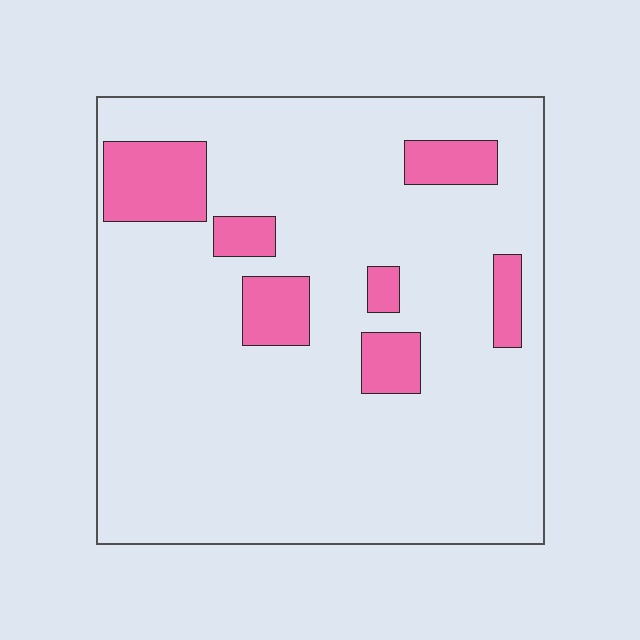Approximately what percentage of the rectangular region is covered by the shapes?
Approximately 15%.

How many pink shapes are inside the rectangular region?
7.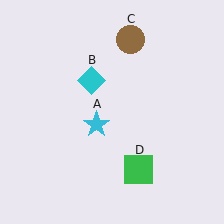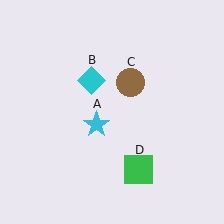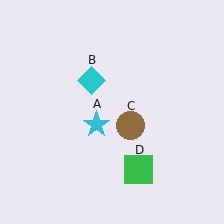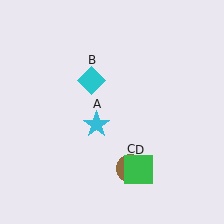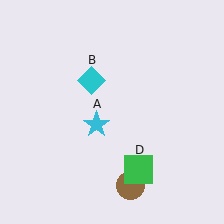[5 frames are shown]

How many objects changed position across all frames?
1 object changed position: brown circle (object C).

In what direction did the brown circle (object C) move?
The brown circle (object C) moved down.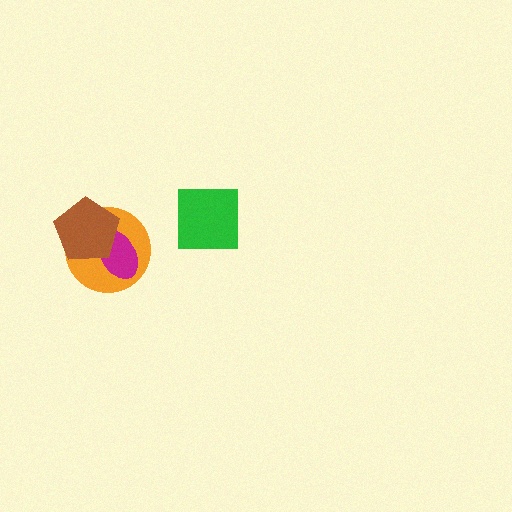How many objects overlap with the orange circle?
2 objects overlap with the orange circle.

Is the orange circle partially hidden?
Yes, it is partially covered by another shape.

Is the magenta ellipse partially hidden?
Yes, it is partially covered by another shape.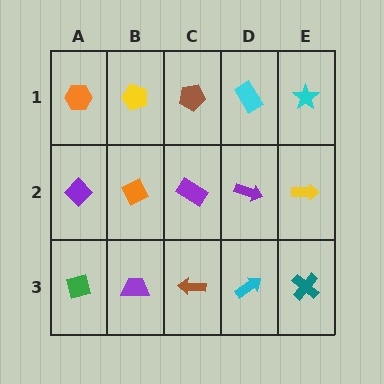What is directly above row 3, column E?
A yellow arrow.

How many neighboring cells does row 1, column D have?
3.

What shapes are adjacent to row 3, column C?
A purple rectangle (row 2, column C), a purple trapezoid (row 3, column B), a cyan arrow (row 3, column D).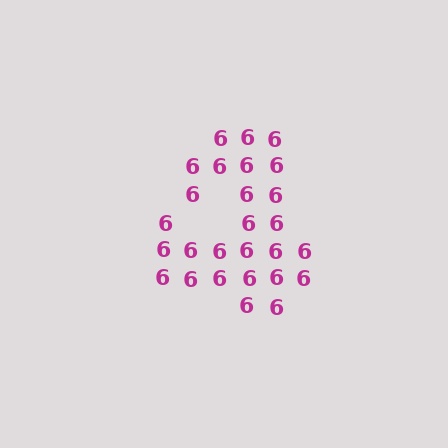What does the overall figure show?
The overall figure shows the digit 4.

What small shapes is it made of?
It is made of small digit 6's.